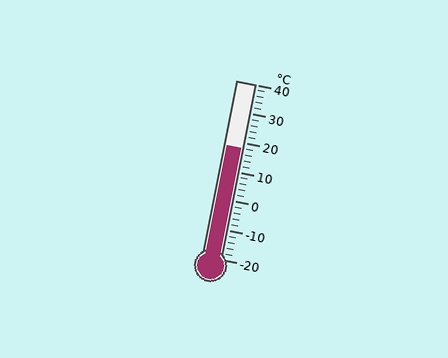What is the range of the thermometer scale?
The thermometer scale ranges from -20°C to 40°C.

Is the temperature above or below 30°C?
The temperature is below 30°C.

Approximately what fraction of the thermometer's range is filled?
The thermometer is filled to approximately 65% of its range.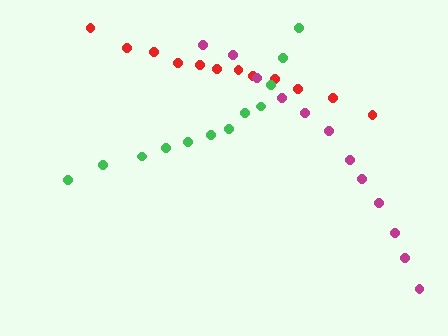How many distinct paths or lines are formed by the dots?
There are 3 distinct paths.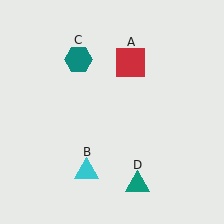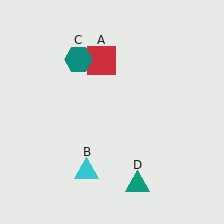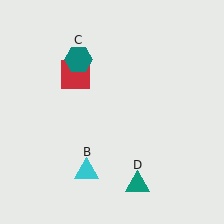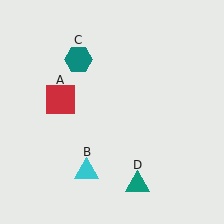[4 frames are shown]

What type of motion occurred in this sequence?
The red square (object A) rotated counterclockwise around the center of the scene.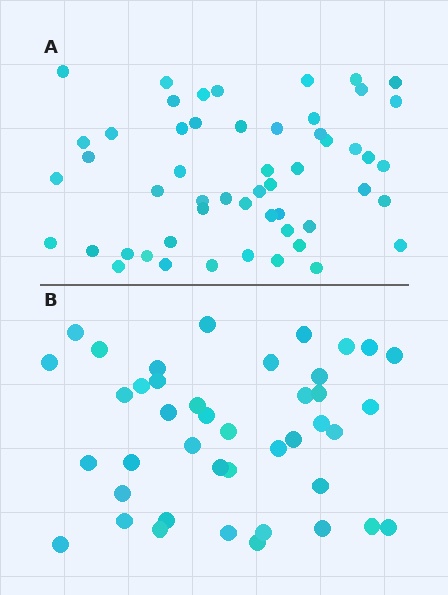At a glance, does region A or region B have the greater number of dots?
Region A (the top region) has more dots.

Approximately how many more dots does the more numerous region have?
Region A has roughly 12 or so more dots than region B.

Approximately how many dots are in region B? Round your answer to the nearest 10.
About 40 dots. (The exact count is 42, which rounds to 40.)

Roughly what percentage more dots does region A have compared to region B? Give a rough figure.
About 25% more.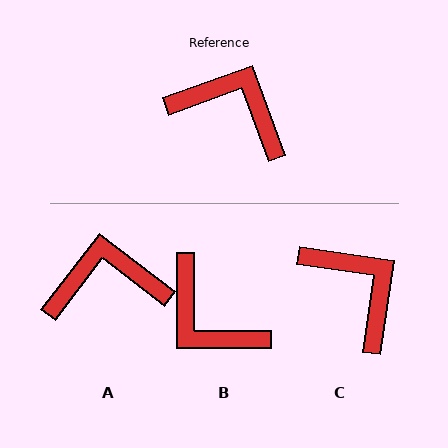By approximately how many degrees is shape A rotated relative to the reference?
Approximately 32 degrees counter-clockwise.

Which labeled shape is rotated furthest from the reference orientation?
B, about 160 degrees away.